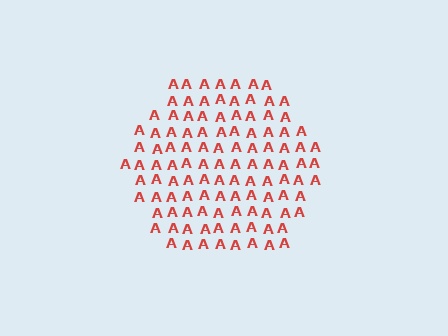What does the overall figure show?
The overall figure shows a hexagon.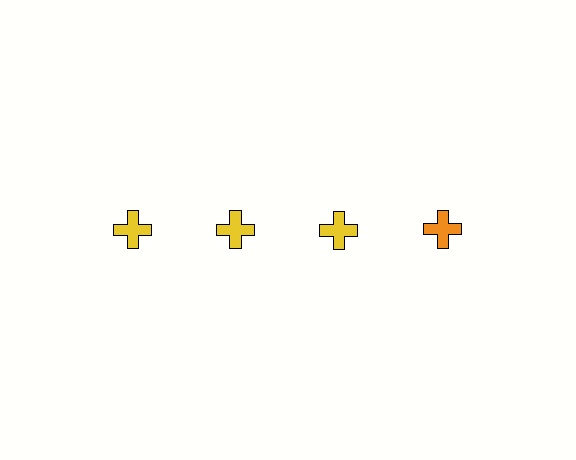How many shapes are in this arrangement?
There are 4 shapes arranged in a grid pattern.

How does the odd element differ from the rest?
It has a different color: orange instead of yellow.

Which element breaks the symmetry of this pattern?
The orange cross in the top row, second from right column breaks the symmetry. All other shapes are yellow crosses.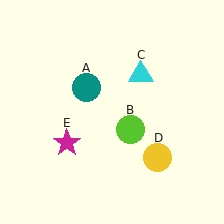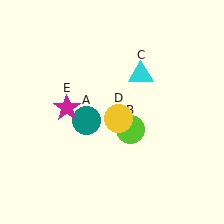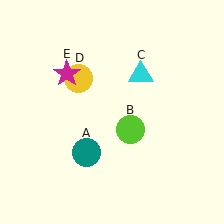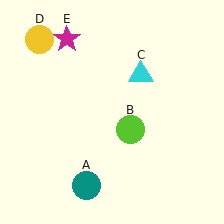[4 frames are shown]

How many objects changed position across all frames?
3 objects changed position: teal circle (object A), yellow circle (object D), magenta star (object E).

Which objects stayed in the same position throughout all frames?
Lime circle (object B) and cyan triangle (object C) remained stationary.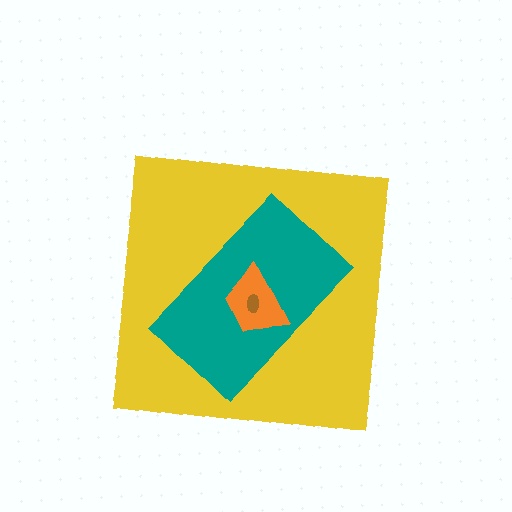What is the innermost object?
The brown ellipse.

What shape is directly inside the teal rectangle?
The orange trapezoid.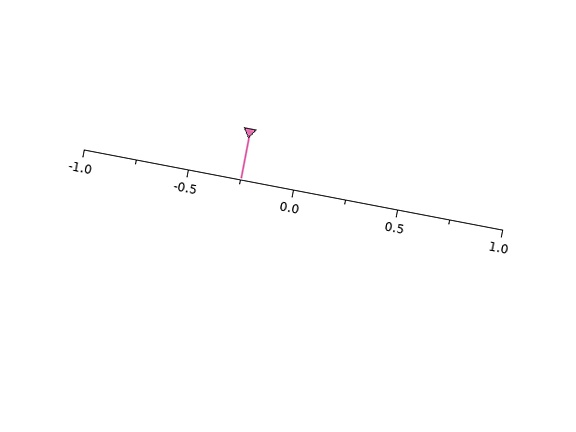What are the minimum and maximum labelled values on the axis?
The axis runs from -1.0 to 1.0.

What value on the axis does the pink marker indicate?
The marker indicates approximately -0.25.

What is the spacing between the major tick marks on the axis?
The major ticks are spaced 0.5 apart.